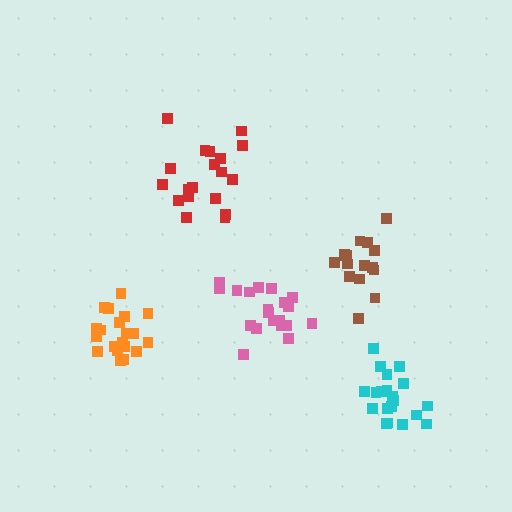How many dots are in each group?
Group 1: 16 dots, Group 2: 20 dots, Group 3: 20 dots, Group 4: 19 dots, Group 5: 20 dots (95 total).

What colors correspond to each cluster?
The clusters are colored: brown, orange, pink, red, cyan.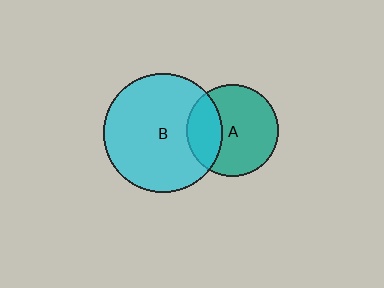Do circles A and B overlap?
Yes.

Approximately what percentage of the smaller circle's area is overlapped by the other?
Approximately 30%.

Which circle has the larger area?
Circle B (cyan).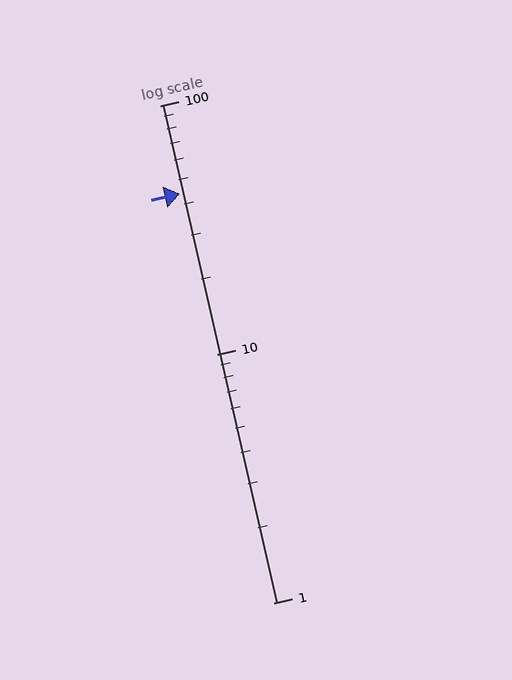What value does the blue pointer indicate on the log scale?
The pointer indicates approximately 44.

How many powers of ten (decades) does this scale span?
The scale spans 2 decades, from 1 to 100.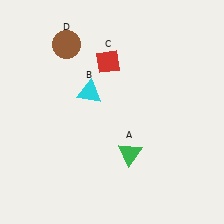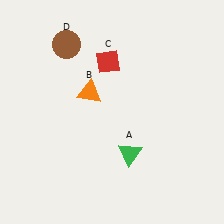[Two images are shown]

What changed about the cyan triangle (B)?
In Image 1, B is cyan. In Image 2, it changed to orange.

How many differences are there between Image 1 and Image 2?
There is 1 difference between the two images.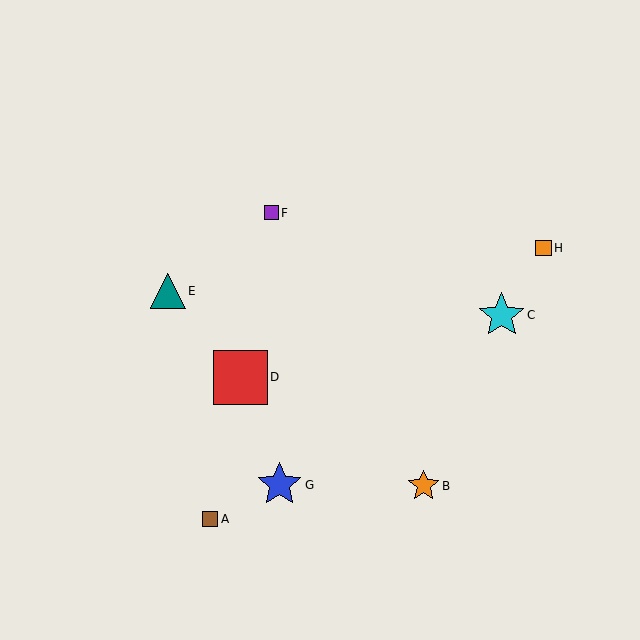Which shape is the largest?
The red square (labeled D) is the largest.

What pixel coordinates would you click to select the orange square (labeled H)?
Click at (543, 248) to select the orange square H.